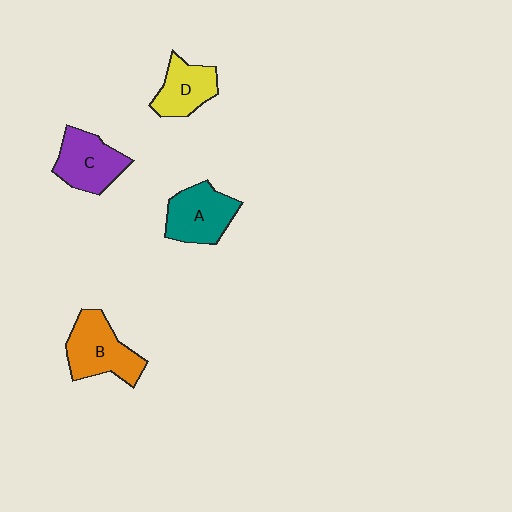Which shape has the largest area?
Shape B (orange).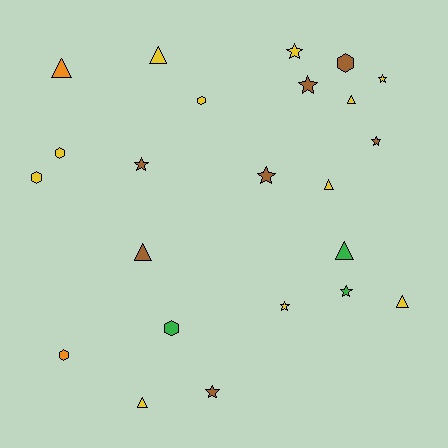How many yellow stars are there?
There are 3 yellow stars.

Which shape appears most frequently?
Star, with 9 objects.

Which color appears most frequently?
Yellow, with 11 objects.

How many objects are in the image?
There are 23 objects.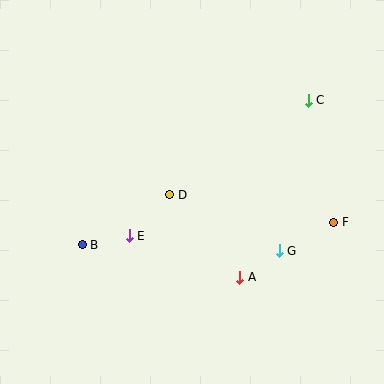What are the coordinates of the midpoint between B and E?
The midpoint between B and E is at (106, 240).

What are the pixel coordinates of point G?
Point G is at (279, 251).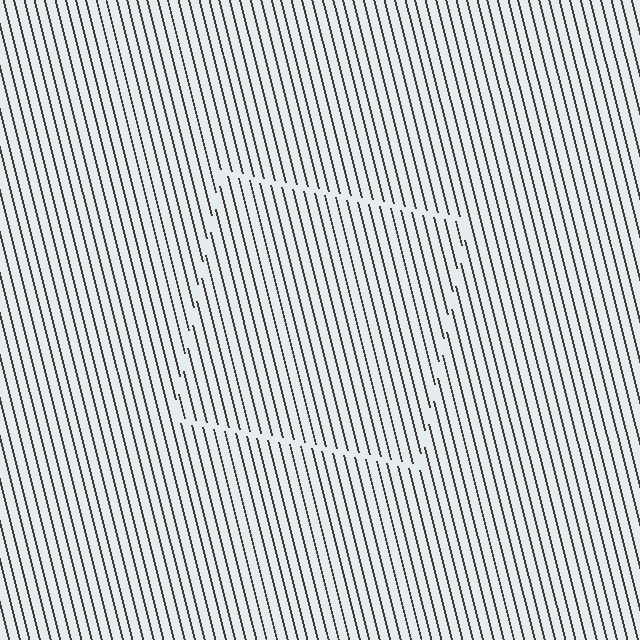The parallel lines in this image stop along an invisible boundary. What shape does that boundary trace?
An illusory square. The interior of the shape contains the same grating, shifted by half a period — the contour is defined by the phase discontinuity where line-ends from the inner and outer gratings abut.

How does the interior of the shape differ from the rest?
The interior of the shape contains the same grating, shifted by half a period — the contour is defined by the phase discontinuity where line-ends from the inner and outer gratings abut.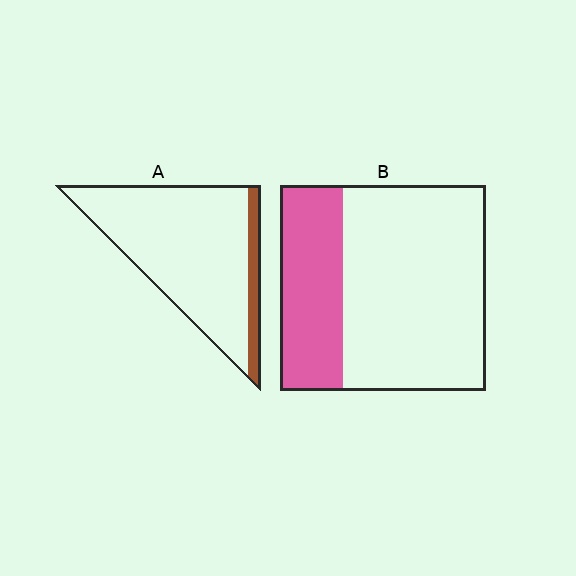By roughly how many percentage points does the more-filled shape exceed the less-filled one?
By roughly 20 percentage points (B over A).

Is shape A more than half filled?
No.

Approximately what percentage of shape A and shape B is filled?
A is approximately 10% and B is approximately 30%.